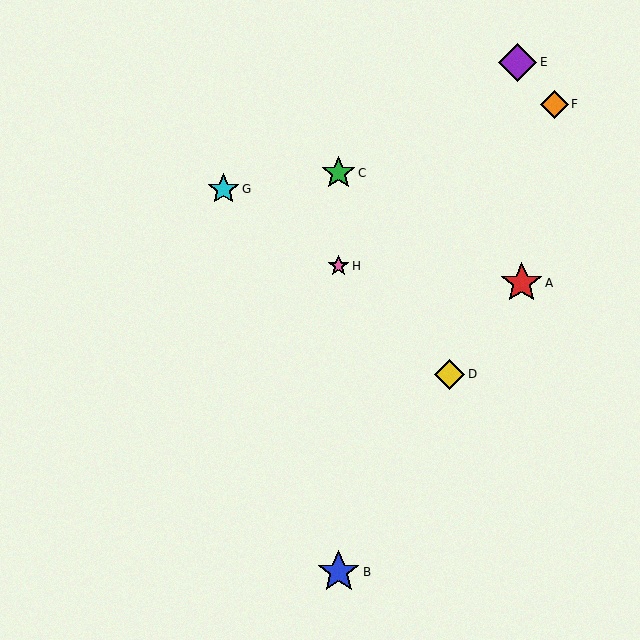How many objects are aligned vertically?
3 objects (B, C, H) are aligned vertically.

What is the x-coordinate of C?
Object C is at x≈339.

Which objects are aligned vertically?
Objects B, C, H are aligned vertically.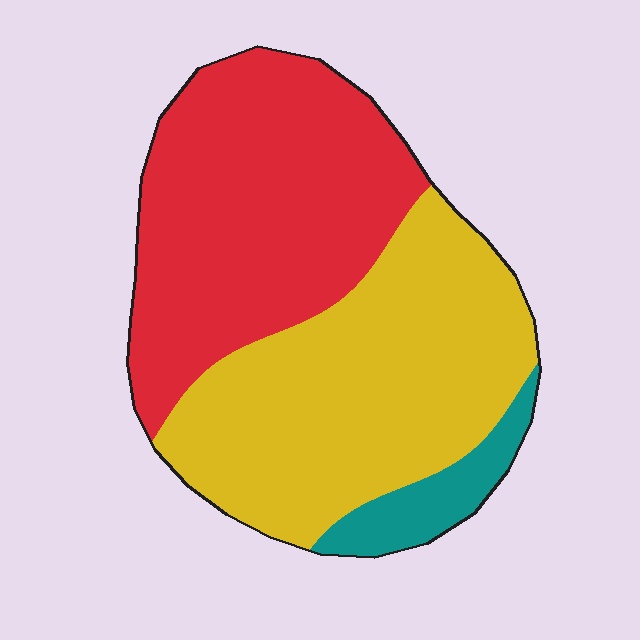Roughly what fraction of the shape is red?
Red covers about 45% of the shape.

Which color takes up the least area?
Teal, at roughly 10%.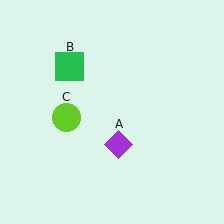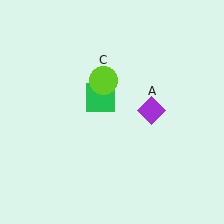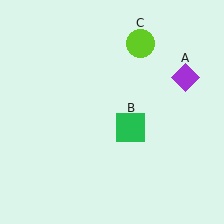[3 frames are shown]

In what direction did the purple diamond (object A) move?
The purple diamond (object A) moved up and to the right.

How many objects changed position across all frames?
3 objects changed position: purple diamond (object A), green square (object B), lime circle (object C).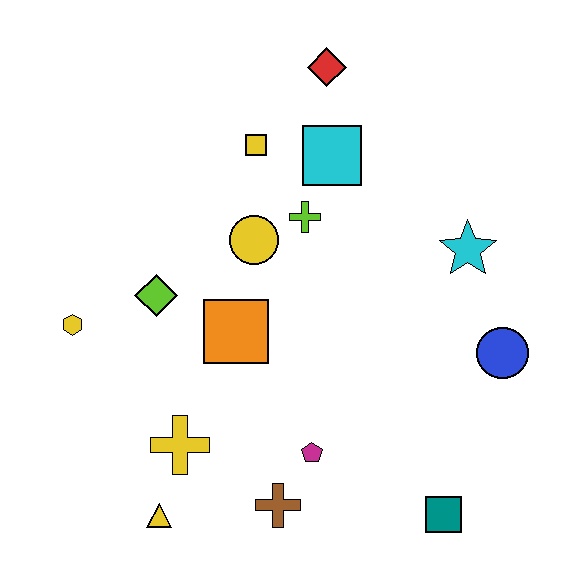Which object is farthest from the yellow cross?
The red diamond is farthest from the yellow cross.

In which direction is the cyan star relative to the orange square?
The cyan star is to the right of the orange square.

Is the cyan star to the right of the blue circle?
No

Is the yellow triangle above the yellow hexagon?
No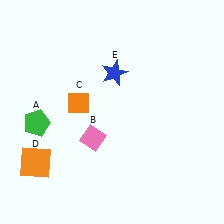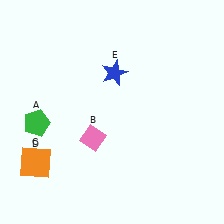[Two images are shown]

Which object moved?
The orange diamond (C) moved down.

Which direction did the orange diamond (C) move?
The orange diamond (C) moved down.